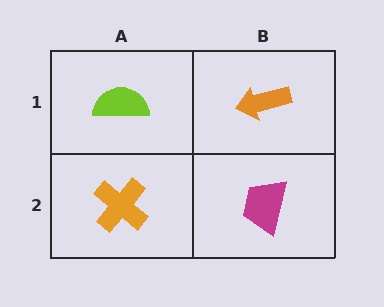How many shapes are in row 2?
2 shapes.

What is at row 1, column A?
A lime semicircle.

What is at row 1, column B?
An orange arrow.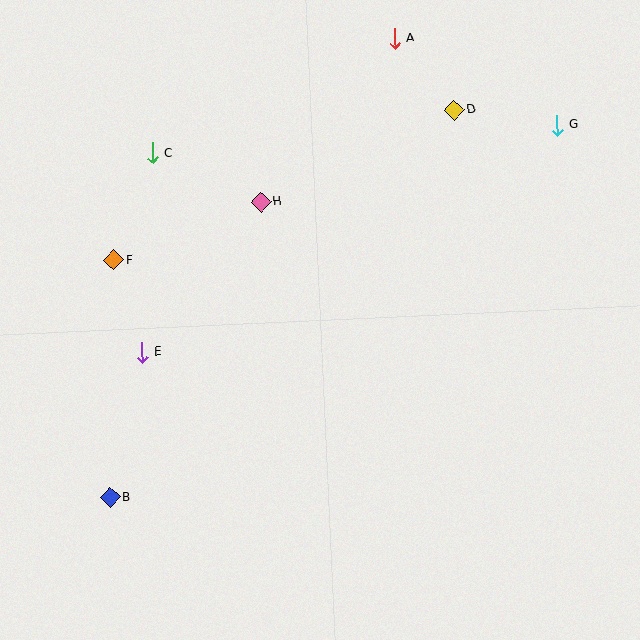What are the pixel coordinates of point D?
Point D is at (454, 110).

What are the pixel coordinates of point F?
Point F is at (114, 260).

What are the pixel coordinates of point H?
Point H is at (261, 202).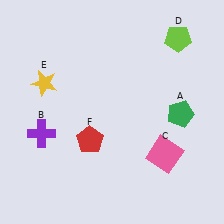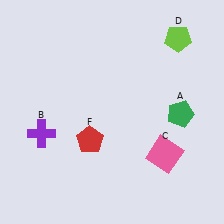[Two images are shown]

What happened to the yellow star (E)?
The yellow star (E) was removed in Image 2. It was in the top-left area of Image 1.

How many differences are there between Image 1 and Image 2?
There is 1 difference between the two images.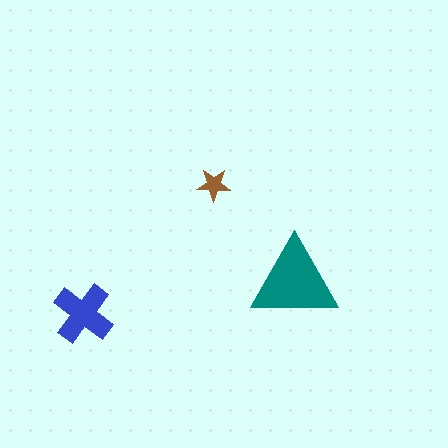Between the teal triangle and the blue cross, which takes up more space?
The teal triangle.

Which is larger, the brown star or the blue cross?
The blue cross.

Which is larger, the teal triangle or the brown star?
The teal triangle.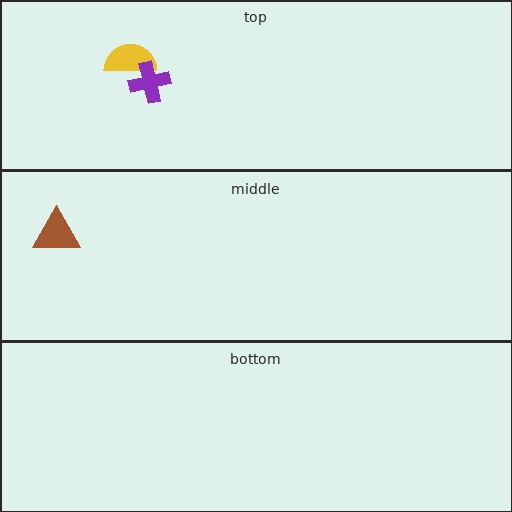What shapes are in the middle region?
The brown triangle.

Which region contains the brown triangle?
The middle region.